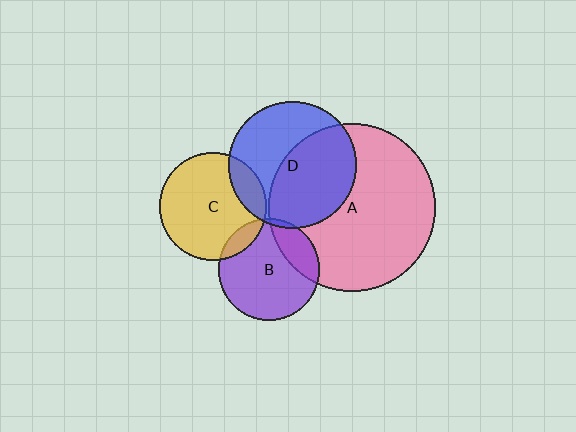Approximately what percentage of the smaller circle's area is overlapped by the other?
Approximately 5%.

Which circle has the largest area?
Circle A (pink).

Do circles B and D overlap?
Yes.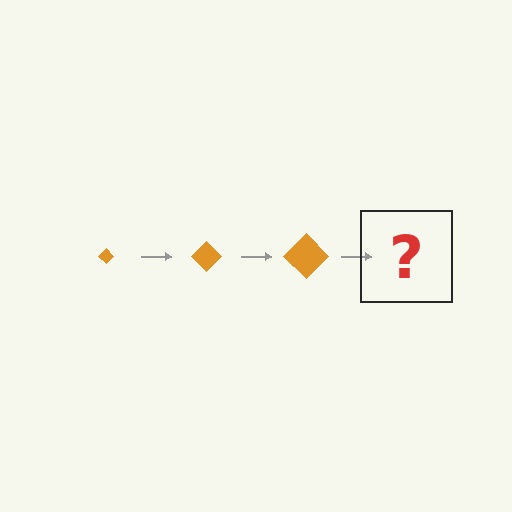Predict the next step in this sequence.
The next step is an orange diamond, larger than the previous one.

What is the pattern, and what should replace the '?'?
The pattern is that the diamond gets progressively larger each step. The '?' should be an orange diamond, larger than the previous one.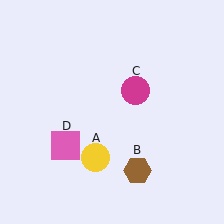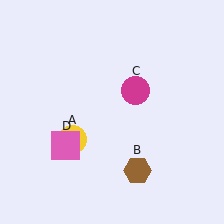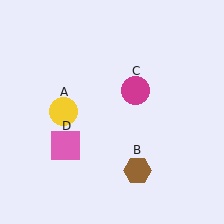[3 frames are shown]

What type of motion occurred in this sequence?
The yellow circle (object A) rotated clockwise around the center of the scene.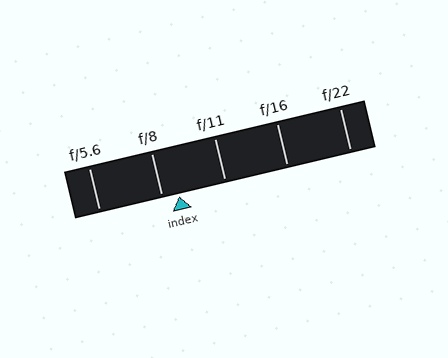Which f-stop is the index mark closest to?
The index mark is closest to f/8.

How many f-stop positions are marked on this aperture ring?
There are 5 f-stop positions marked.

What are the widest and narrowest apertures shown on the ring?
The widest aperture shown is f/5.6 and the narrowest is f/22.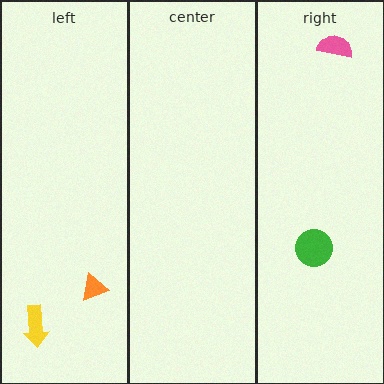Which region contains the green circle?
The right region.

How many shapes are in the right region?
2.